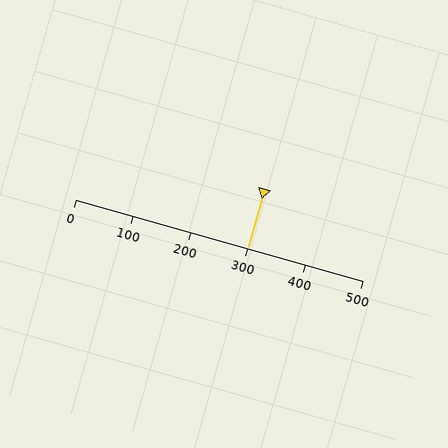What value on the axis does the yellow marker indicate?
The marker indicates approximately 300.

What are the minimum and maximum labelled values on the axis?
The axis runs from 0 to 500.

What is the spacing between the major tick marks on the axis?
The major ticks are spaced 100 apart.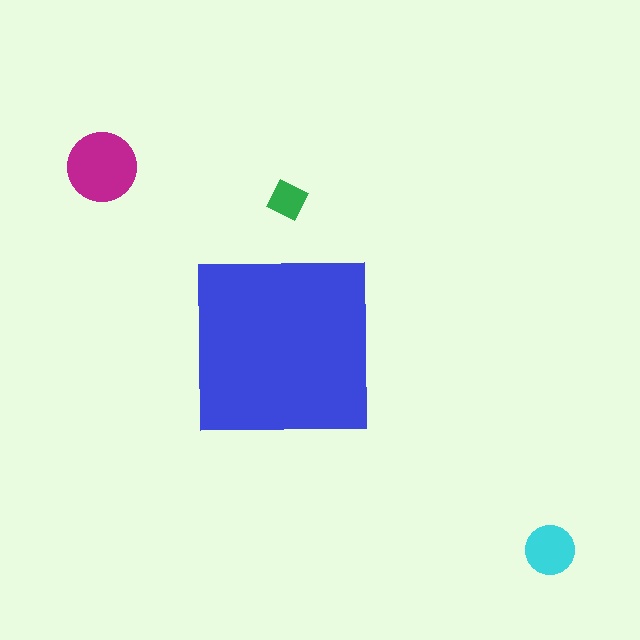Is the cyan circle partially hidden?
No, the cyan circle is fully visible.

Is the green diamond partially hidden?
No, the green diamond is fully visible.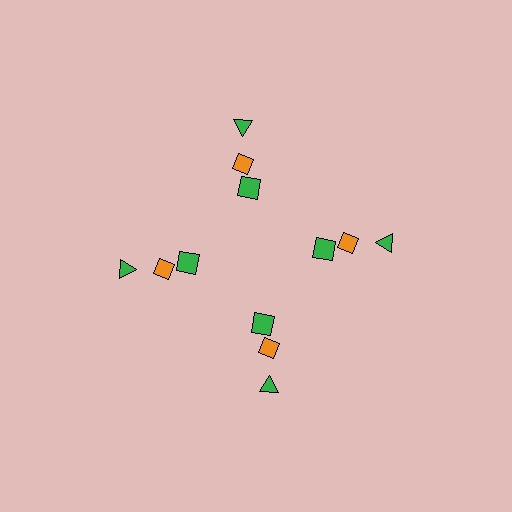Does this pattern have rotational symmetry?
Yes, this pattern has 4-fold rotational symmetry. It looks the same after rotating 90 degrees around the center.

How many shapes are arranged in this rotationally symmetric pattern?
There are 12 shapes, arranged in 4 groups of 3.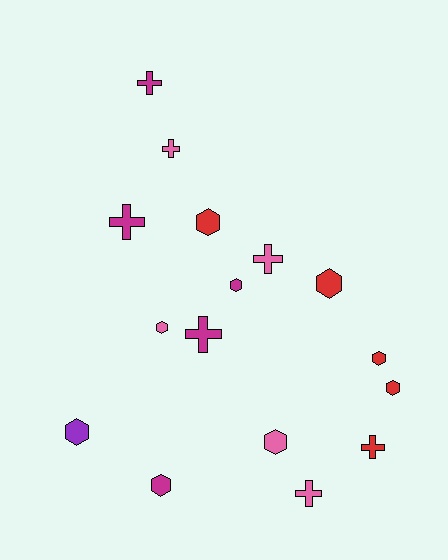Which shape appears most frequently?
Hexagon, with 9 objects.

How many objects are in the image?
There are 16 objects.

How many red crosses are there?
There is 1 red cross.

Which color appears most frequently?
Pink, with 5 objects.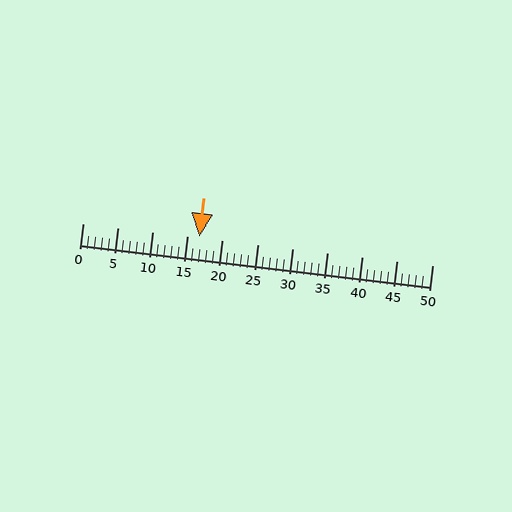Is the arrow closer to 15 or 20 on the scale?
The arrow is closer to 15.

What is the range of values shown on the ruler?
The ruler shows values from 0 to 50.